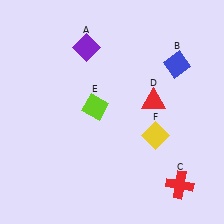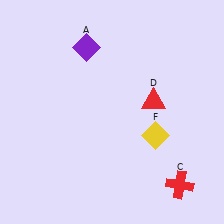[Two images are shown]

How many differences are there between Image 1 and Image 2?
There are 2 differences between the two images.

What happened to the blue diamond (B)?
The blue diamond (B) was removed in Image 2. It was in the top-right area of Image 1.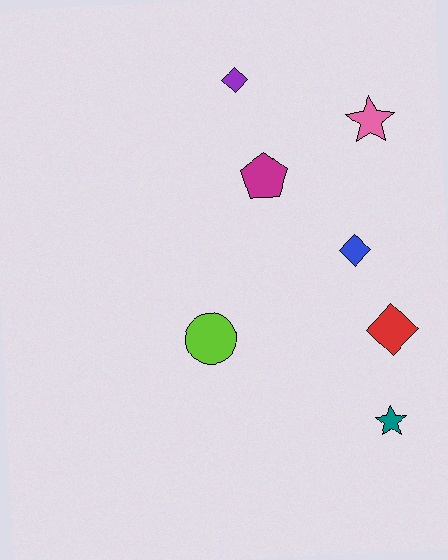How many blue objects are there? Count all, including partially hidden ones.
There is 1 blue object.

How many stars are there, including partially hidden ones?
There are 2 stars.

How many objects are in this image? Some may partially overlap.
There are 7 objects.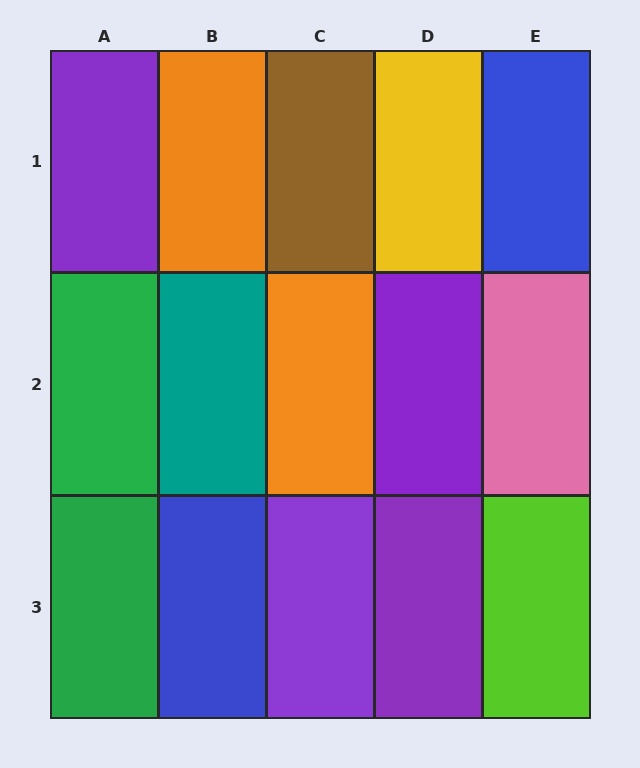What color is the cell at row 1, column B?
Orange.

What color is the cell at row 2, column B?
Teal.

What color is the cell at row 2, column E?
Pink.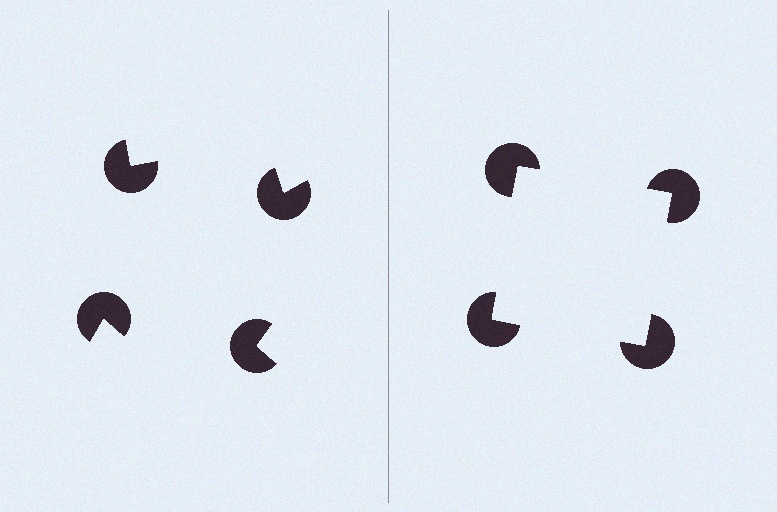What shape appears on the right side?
An illusory square.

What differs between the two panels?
The pac-man discs are positioned identically on both sides; only the wedge orientations differ. On the right they align to a square; on the left they are misaligned.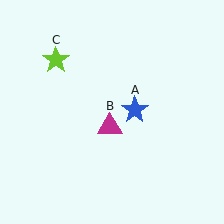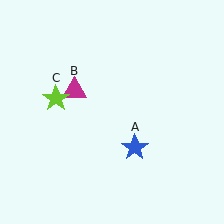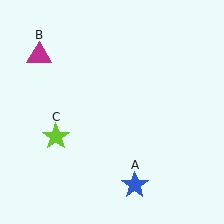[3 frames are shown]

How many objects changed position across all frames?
3 objects changed position: blue star (object A), magenta triangle (object B), lime star (object C).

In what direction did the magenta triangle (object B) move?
The magenta triangle (object B) moved up and to the left.